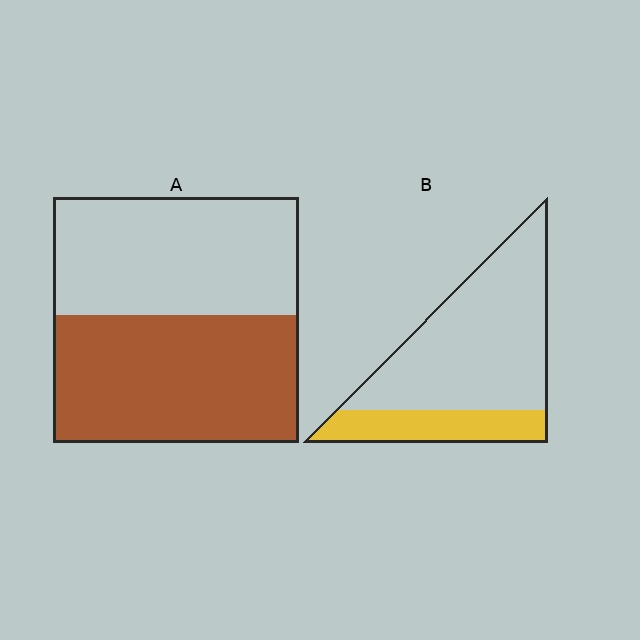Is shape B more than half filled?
No.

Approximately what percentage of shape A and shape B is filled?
A is approximately 50% and B is approximately 25%.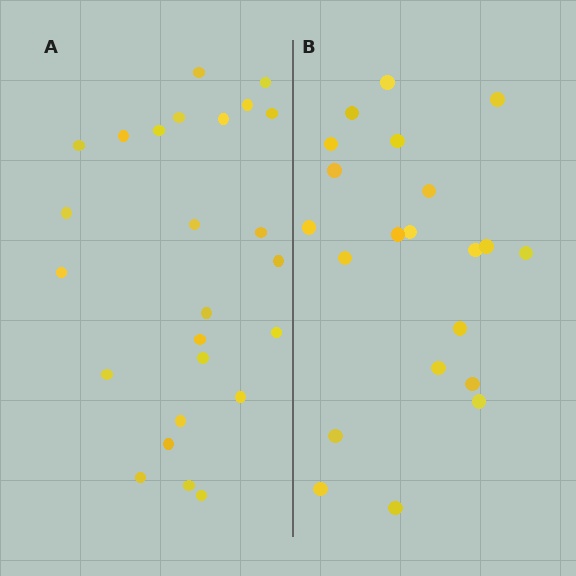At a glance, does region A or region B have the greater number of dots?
Region A (the left region) has more dots.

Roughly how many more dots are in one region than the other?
Region A has about 4 more dots than region B.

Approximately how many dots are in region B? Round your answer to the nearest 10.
About 20 dots. (The exact count is 21, which rounds to 20.)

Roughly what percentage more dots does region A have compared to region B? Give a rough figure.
About 20% more.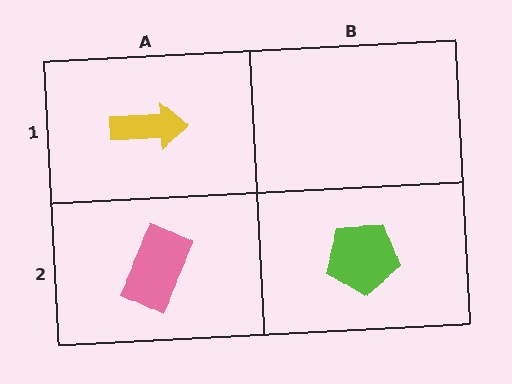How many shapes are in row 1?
1 shape.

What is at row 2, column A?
A pink rectangle.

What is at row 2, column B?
A lime pentagon.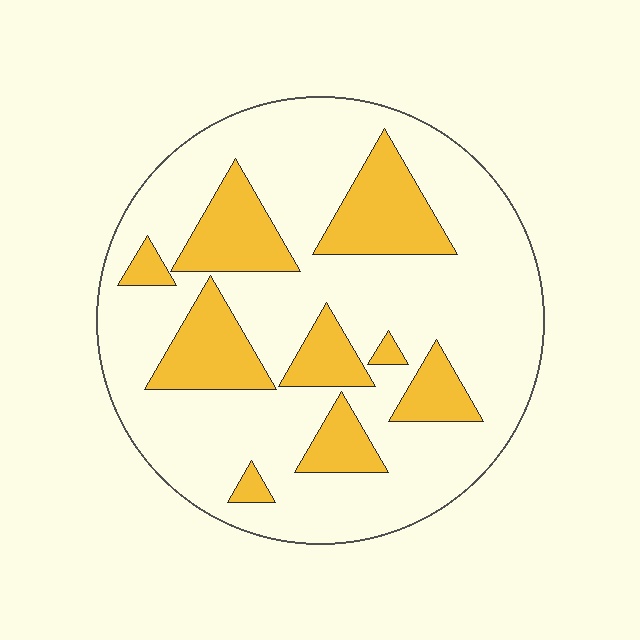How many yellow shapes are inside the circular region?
9.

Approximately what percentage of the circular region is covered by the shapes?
Approximately 25%.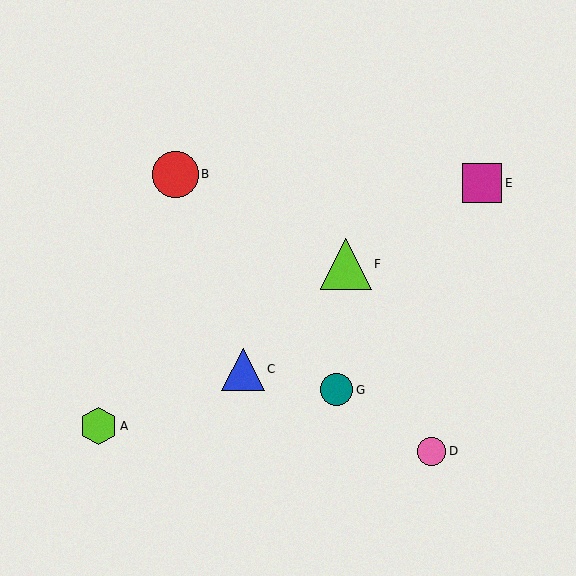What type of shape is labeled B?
Shape B is a red circle.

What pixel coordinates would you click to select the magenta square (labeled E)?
Click at (482, 183) to select the magenta square E.